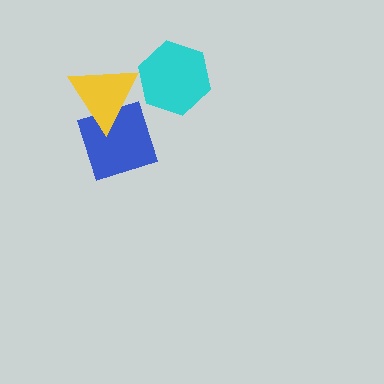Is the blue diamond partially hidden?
Yes, it is partially covered by another shape.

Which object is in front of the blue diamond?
The yellow triangle is in front of the blue diamond.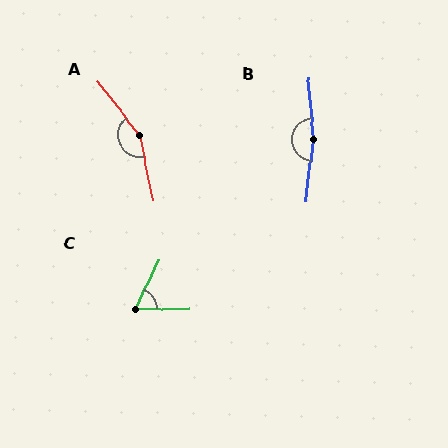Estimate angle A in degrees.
Approximately 154 degrees.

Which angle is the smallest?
C, at approximately 65 degrees.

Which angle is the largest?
B, at approximately 168 degrees.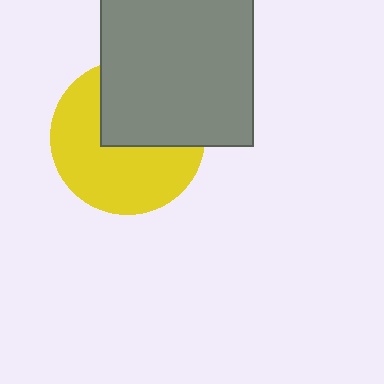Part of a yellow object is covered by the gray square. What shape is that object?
It is a circle.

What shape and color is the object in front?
The object in front is a gray square.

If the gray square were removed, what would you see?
You would see the complete yellow circle.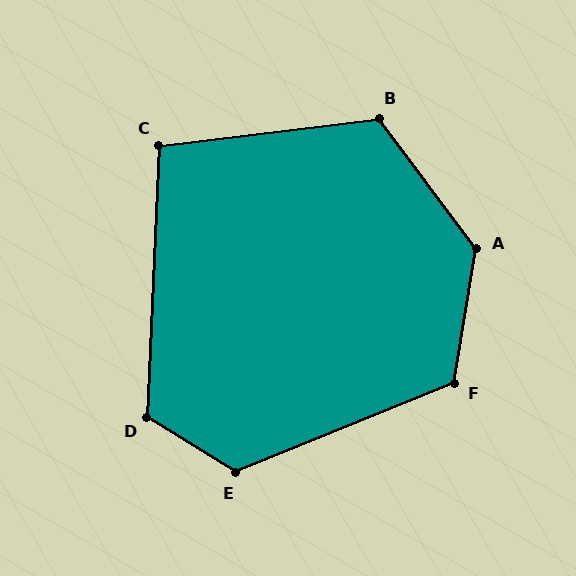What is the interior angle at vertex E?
Approximately 126 degrees (obtuse).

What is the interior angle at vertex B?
Approximately 120 degrees (obtuse).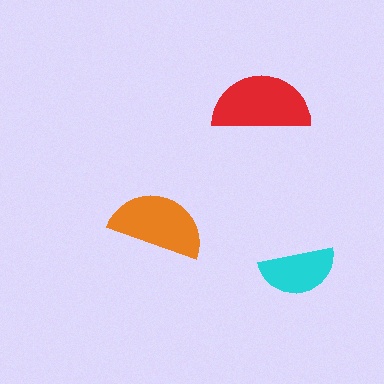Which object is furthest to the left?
The orange semicircle is leftmost.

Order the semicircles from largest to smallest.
the red one, the orange one, the cyan one.